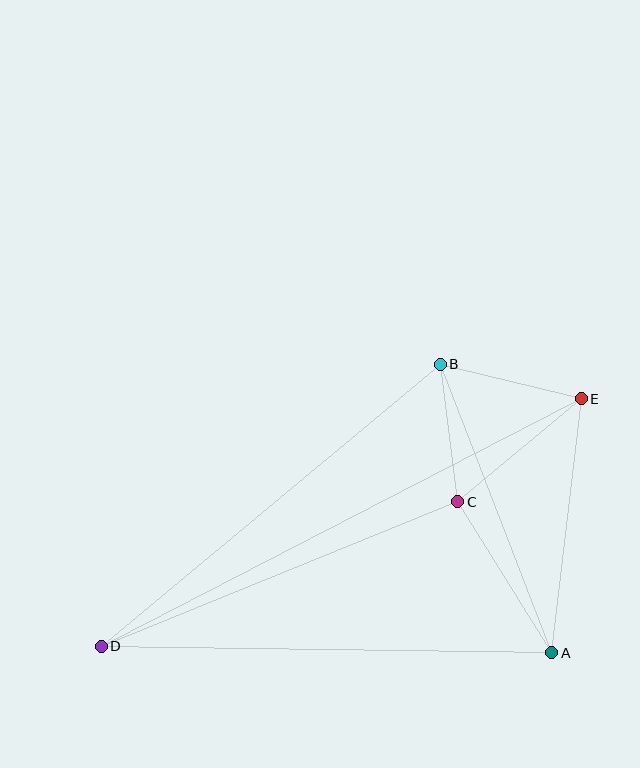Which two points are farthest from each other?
Points D and E are farthest from each other.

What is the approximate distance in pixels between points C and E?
The distance between C and E is approximately 161 pixels.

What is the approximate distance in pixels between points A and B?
The distance between A and B is approximately 309 pixels.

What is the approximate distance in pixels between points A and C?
The distance between A and C is approximately 178 pixels.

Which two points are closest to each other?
Points B and C are closest to each other.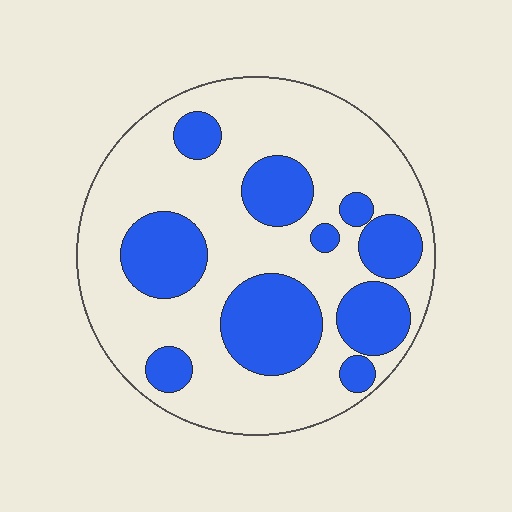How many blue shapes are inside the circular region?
10.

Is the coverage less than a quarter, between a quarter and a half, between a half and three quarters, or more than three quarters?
Between a quarter and a half.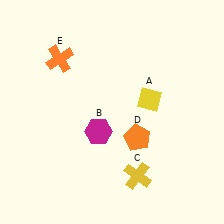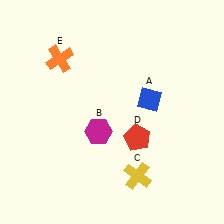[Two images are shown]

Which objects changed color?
A changed from yellow to blue. D changed from orange to red.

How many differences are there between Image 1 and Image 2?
There are 2 differences between the two images.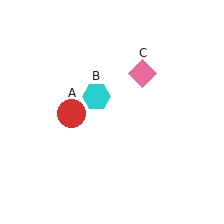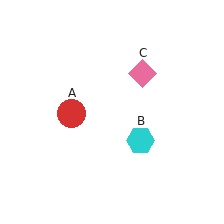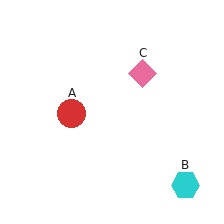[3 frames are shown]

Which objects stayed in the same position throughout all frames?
Red circle (object A) and pink diamond (object C) remained stationary.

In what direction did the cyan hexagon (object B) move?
The cyan hexagon (object B) moved down and to the right.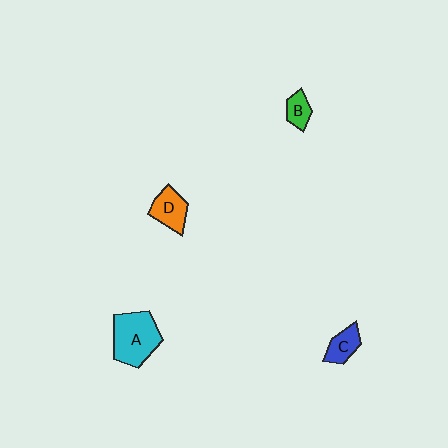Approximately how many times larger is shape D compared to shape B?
Approximately 1.7 times.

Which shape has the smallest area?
Shape B (green).